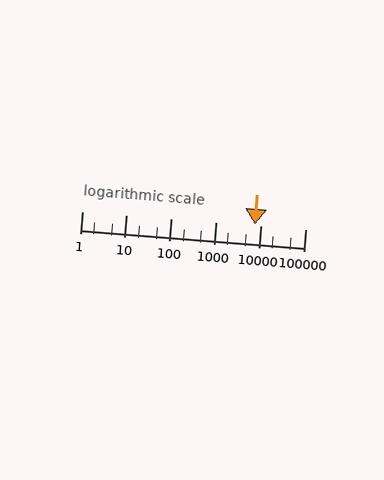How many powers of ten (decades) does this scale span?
The scale spans 5 decades, from 1 to 100000.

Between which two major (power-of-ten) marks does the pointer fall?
The pointer is between 1000 and 10000.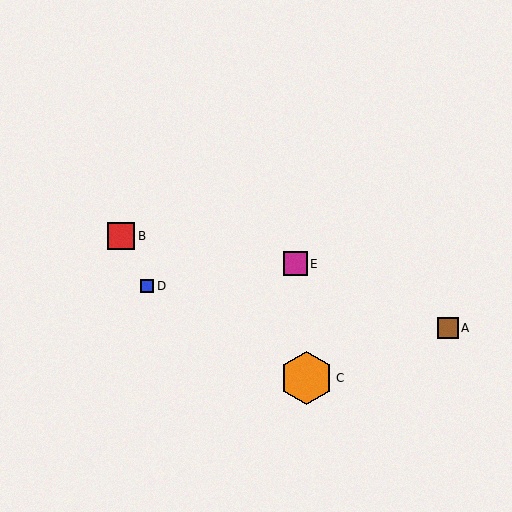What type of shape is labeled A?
Shape A is a brown square.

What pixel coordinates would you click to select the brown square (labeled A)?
Click at (448, 328) to select the brown square A.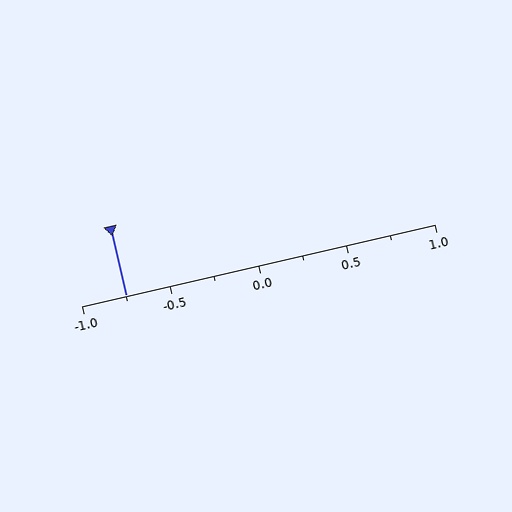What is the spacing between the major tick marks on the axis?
The major ticks are spaced 0.5 apart.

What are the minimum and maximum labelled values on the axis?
The axis runs from -1.0 to 1.0.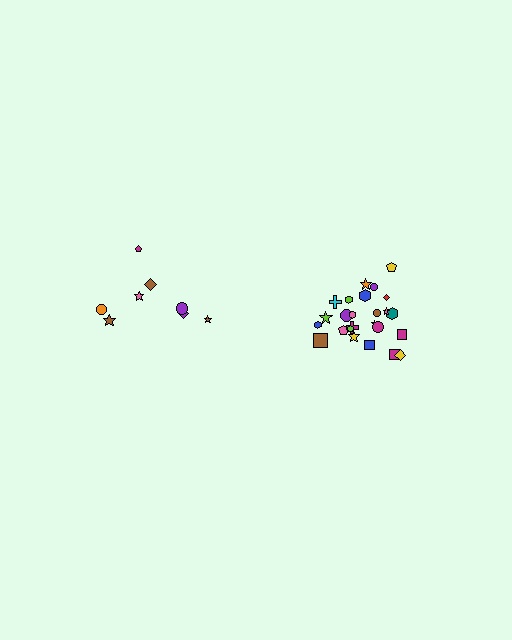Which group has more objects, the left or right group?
The right group.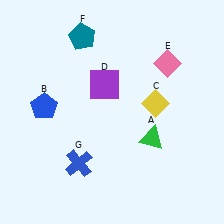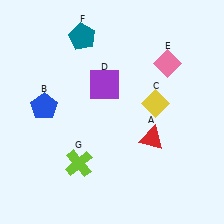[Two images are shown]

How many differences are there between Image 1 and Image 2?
There are 2 differences between the two images.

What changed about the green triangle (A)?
In Image 1, A is green. In Image 2, it changed to red.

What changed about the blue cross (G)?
In Image 1, G is blue. In Image 2, it changed to lime.